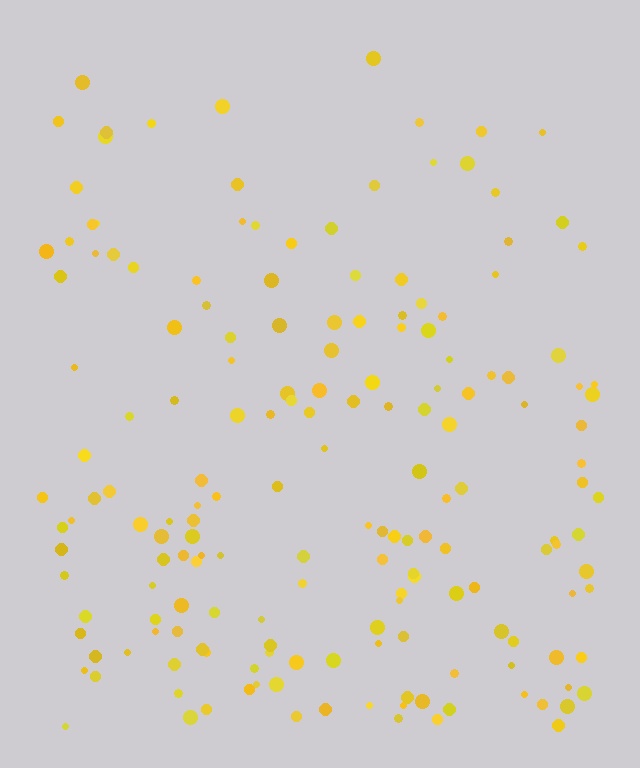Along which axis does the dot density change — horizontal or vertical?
Vertical.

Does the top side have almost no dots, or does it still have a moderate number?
Still a moderate number, just noticeably fewer than the bottom.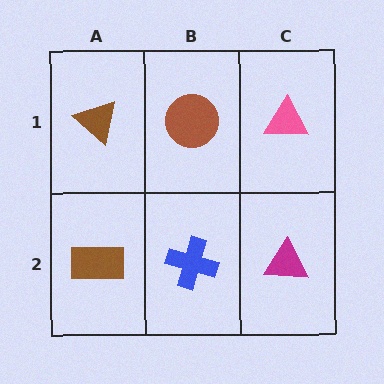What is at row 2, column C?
A magenta triangle.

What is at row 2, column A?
A brown rectangle.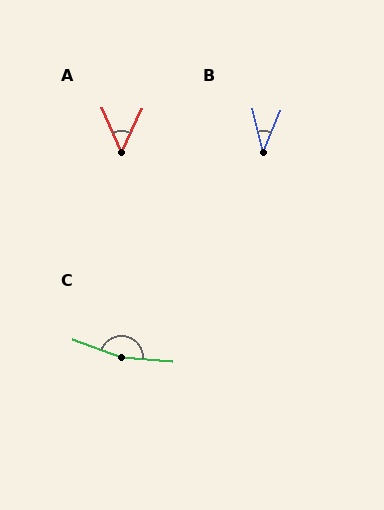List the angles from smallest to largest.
B (36°), A (48°), C (164°).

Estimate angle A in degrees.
Approximately 48 degrees.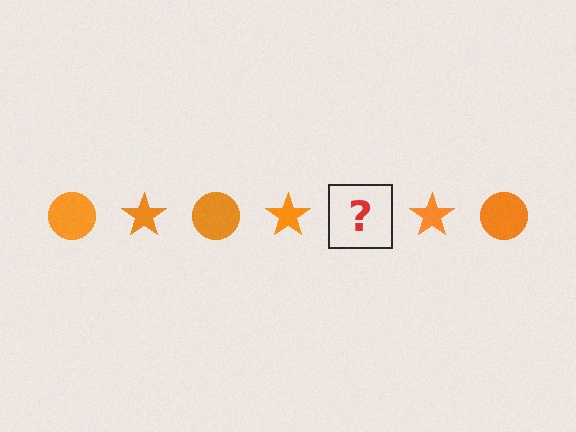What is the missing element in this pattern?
The missing element is an orange circle.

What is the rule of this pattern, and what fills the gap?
The rule is that the pattern cycles through circle, star shapes in orange. The gap should be filled with an orange circle.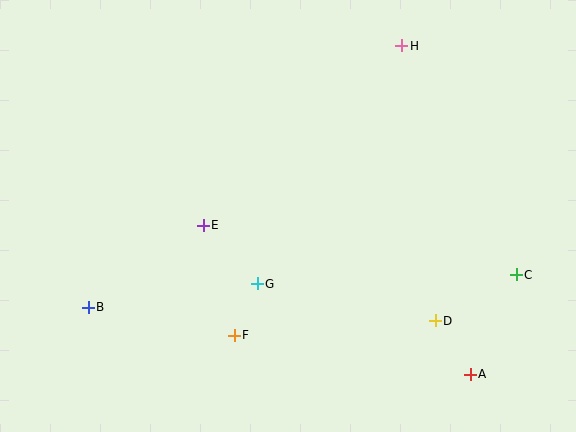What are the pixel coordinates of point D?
Point D is at (435, 321).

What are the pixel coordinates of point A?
Point A is at (470, 374).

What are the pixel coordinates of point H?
Point H is at (402, 46).